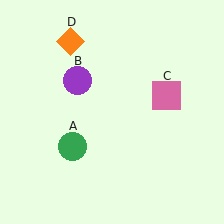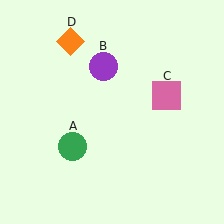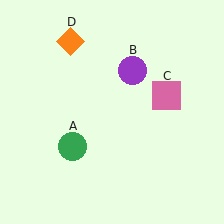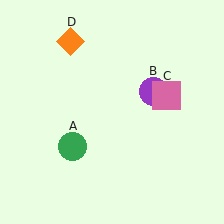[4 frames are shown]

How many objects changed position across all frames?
1 object changed position: purple circle (object B).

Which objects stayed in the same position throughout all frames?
Green circle (object A) and pink square (object C) and orange diamond (object D) remained stationary.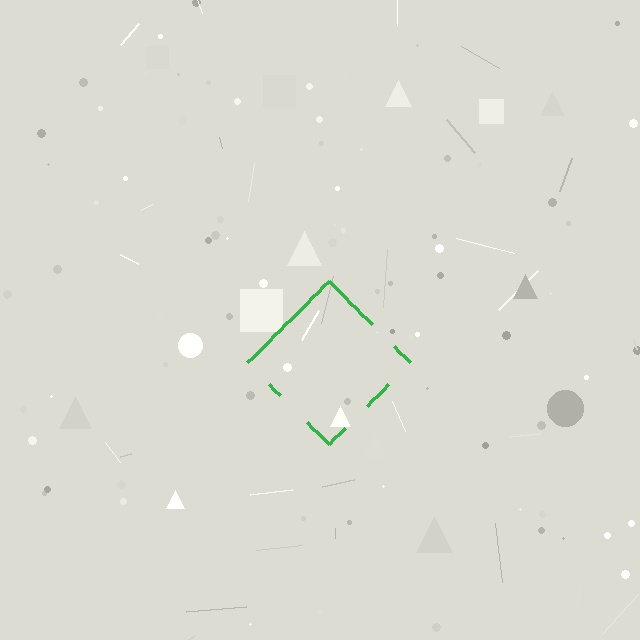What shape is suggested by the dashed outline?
The dashed outline suggests a diamond.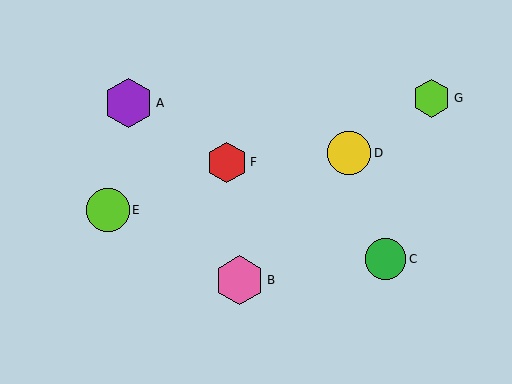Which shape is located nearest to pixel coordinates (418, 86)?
The lime hexagon (labeled G) at (432, 98) is nearest to that location.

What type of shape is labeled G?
Shape G is a lime hexagon.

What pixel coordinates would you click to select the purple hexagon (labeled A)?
Click at (128, 103) to select the purple hexagon A.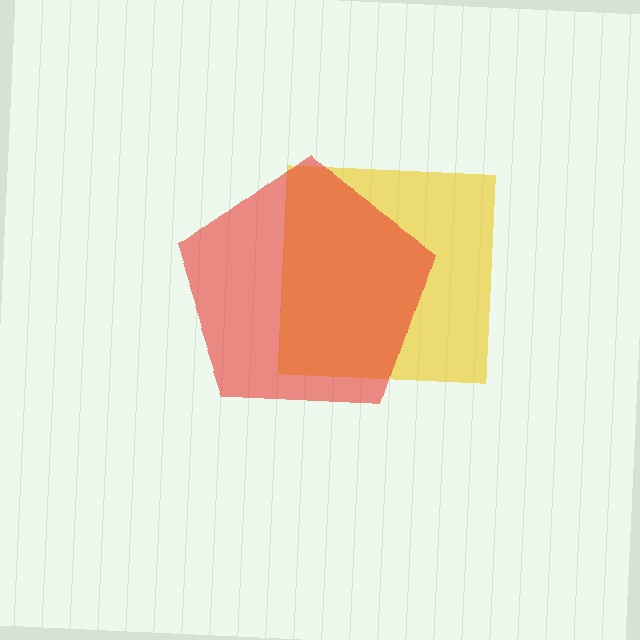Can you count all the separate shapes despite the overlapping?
Yes, there are 2 separate shapes.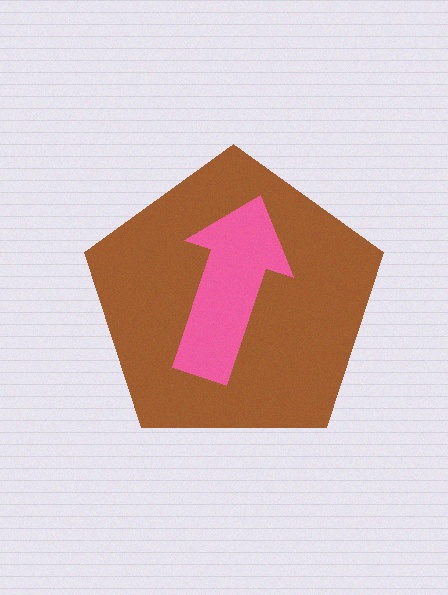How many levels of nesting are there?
2.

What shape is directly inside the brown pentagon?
The pink arrow.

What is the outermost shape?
The brown pentagon.